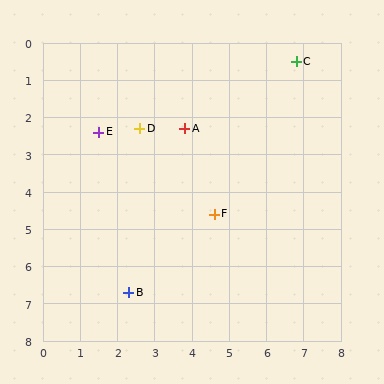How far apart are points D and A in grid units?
Points D and A are about 1.2 grid units apart.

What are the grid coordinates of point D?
Point D is at approximately (2.6, 2.3).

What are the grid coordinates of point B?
Point B is at approximately (2.3, 6.7).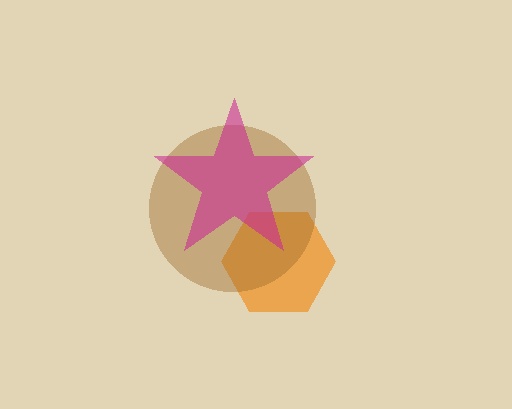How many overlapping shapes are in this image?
There are 3 overlapping shapes in the image.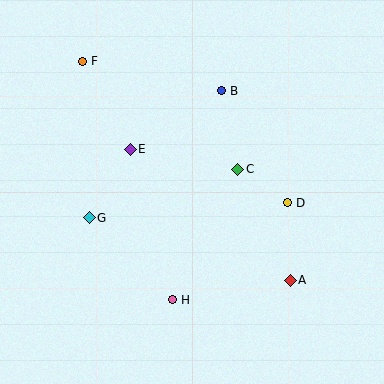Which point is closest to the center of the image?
Point C at (238, 169) is closest to the center.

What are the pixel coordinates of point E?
Point E is at (130, 149).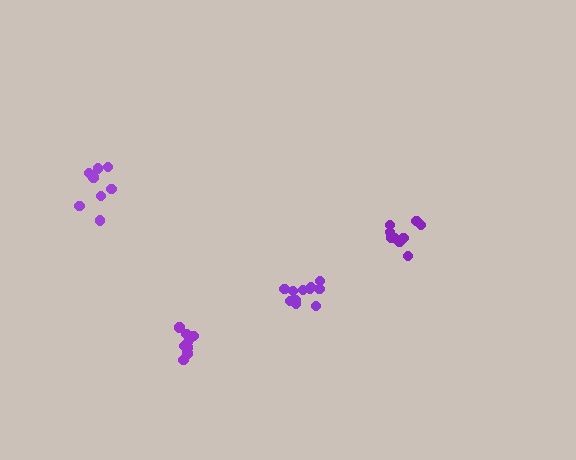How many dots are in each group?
Group 1: 9 dots, Group 2: 8 dots, Group 3: 10 dots, Group 4: 11 dots (38 total).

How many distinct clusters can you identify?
There are 4 distinct clusters.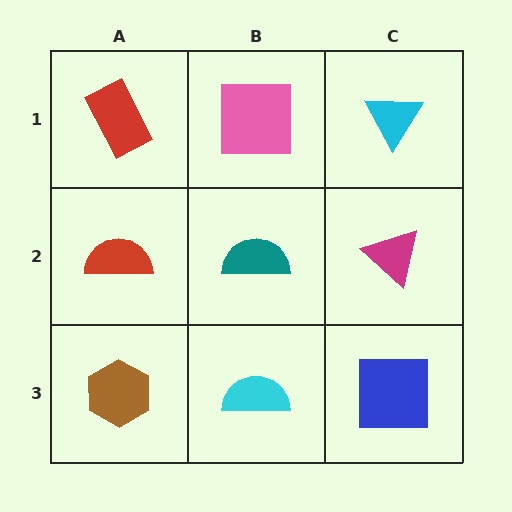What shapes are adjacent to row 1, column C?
A magenta triangle (row 2, column C), a pink square (row 1, column B).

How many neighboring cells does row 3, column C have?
2.